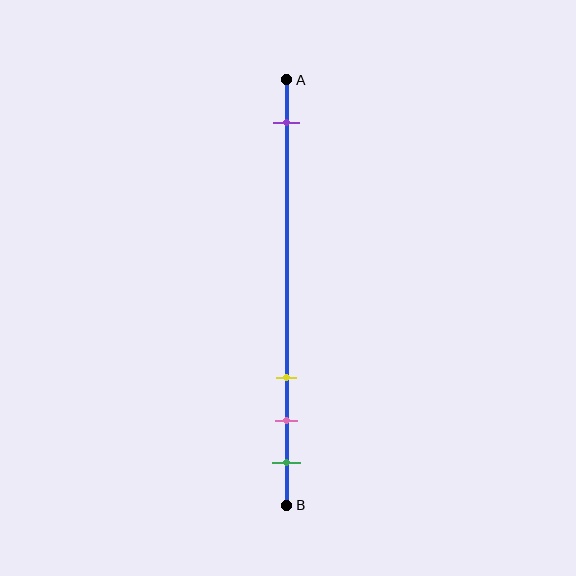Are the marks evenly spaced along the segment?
No, the marks are not evenly spaced.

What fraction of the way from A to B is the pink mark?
The pink mark is approximately 80% (0.8) of the way from A to B.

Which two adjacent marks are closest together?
The pink and green marks are the closest adjacent pair.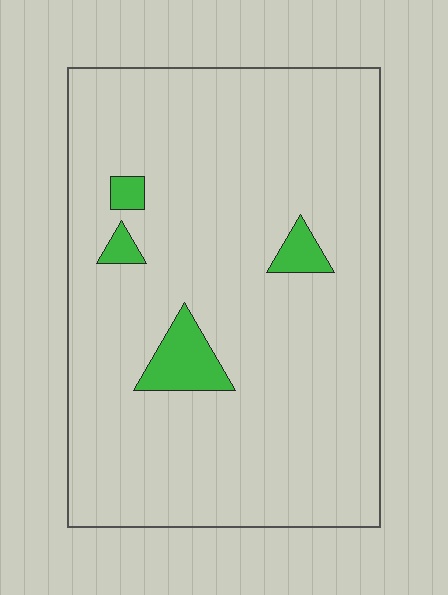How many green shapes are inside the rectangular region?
4.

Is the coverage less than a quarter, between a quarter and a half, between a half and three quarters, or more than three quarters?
Less than a quarter.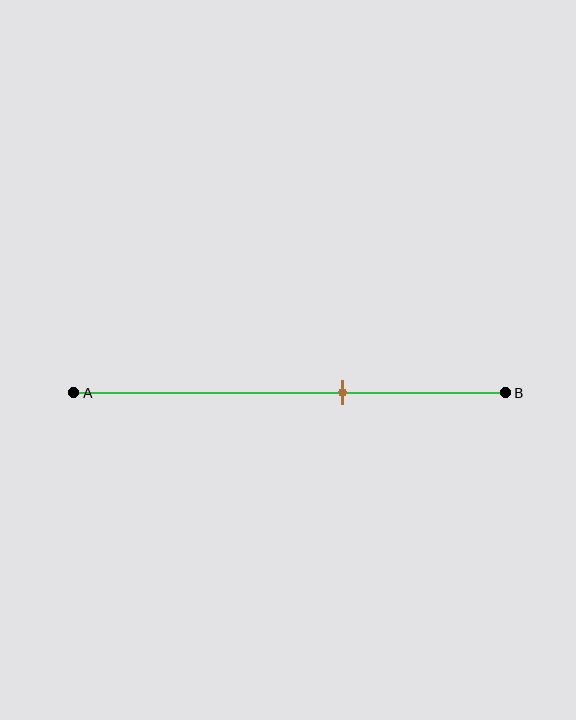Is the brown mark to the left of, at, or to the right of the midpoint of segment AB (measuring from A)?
The brown mark is to the right of the midpoint of segment AB.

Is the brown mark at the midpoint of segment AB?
No, the mark is at about 60% from A, not at the 50% midpoint.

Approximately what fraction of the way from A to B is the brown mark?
The brown mark is approximately 60% of the way from A to B.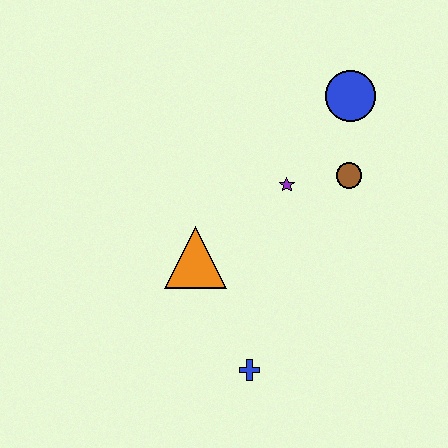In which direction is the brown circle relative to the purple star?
The brown circle is to the right of the purple star.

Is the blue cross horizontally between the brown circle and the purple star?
No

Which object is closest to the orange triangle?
The purple star is closest to the orange triangle.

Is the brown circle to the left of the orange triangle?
No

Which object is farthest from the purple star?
The blue cross is farthest from the purple star.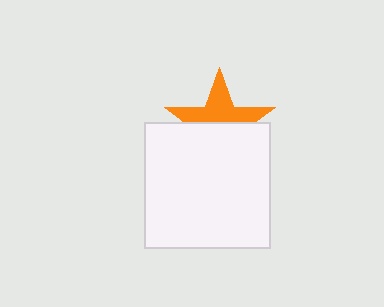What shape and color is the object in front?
The object in front is a white square.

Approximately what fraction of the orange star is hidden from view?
Roughly 53% of the orange star is hidden behind the white square.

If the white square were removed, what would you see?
You would see the complete orange star.